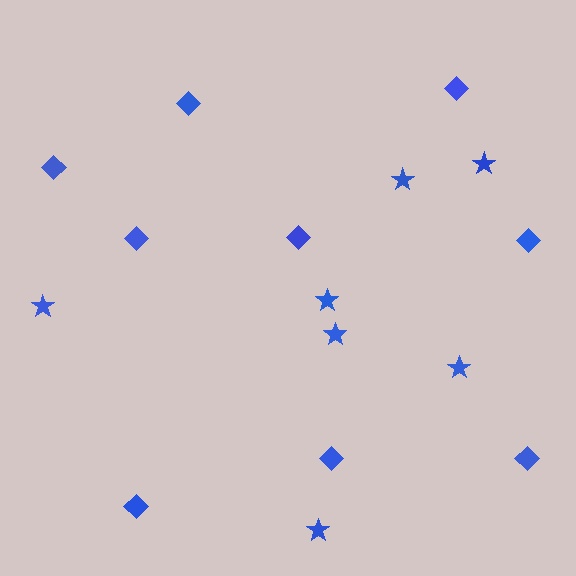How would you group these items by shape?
There are 2 groups: one group of diamonds (9) and one group of stars (7).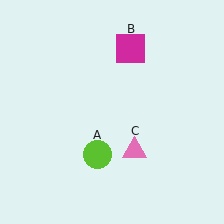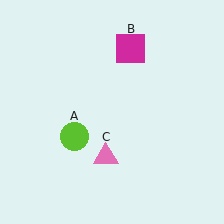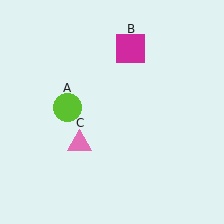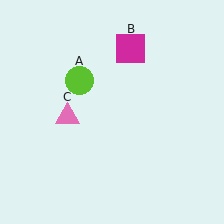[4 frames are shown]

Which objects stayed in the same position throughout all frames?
Magenta square (object B) remained stationary.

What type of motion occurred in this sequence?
The lime circle (object A), pink triangle (object C) rotated clockwise around the center of the scene.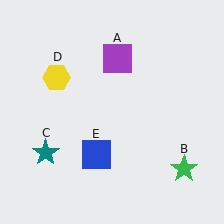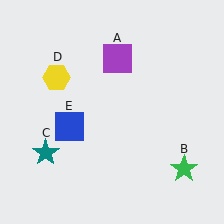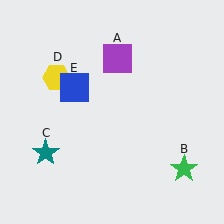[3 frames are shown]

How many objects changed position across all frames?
1 object changed position: blue square (object E).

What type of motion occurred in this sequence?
The blue square (object E) rotated clockwise around the center of the scene.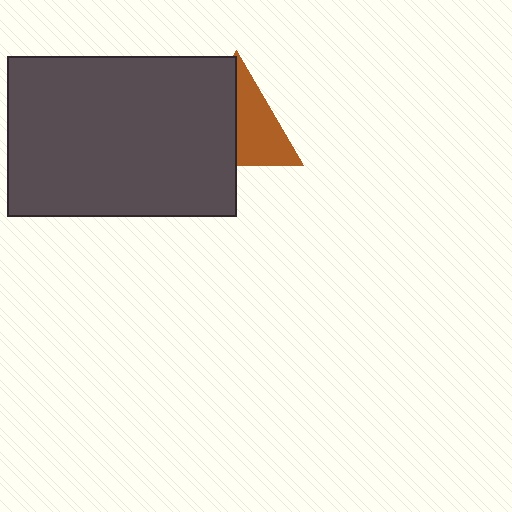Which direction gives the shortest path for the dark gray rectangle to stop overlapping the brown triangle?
Moving left gives the shortest separation.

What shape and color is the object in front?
The object in front is a dark gray rectangle.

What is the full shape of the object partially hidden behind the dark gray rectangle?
The partially hidden object is a brown triangle.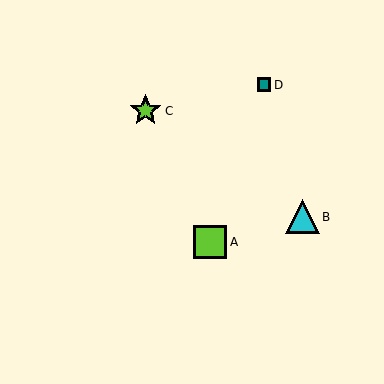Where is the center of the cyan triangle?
The center of the cyan triangle is at (302, 217).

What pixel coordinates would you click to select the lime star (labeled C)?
Click at (146, 111) to select the lime star C.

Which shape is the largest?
The cyan triangle (labeled B) is the largest.